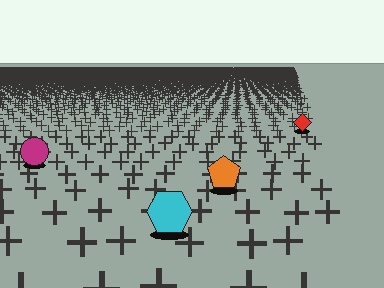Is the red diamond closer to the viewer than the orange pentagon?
No. The orange pentagon is closer — you can tell from the texture gradient: the ground texture is coarser near it.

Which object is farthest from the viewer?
The red diamond is farthest from the viewer. It appears smaller and the ground texture around it is denser.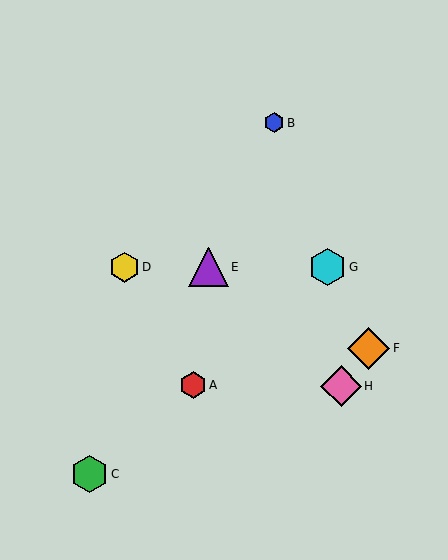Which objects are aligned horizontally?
Objects D, E, G are aligned horizontally.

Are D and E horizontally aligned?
Yes, both are at y≈267.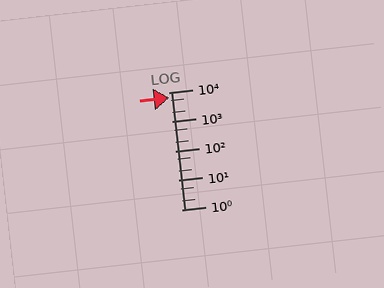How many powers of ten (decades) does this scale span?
The scale spans 4 decades, from 1 to 10000.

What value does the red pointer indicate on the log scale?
The pointer indicates approximately 6300.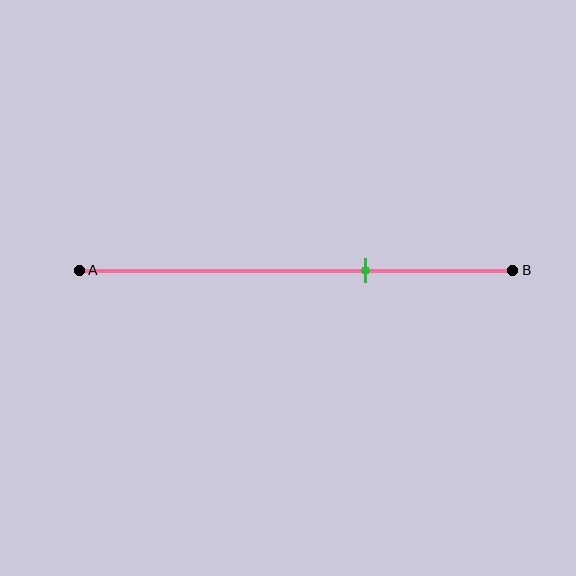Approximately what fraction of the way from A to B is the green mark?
The green mark is approximately 65% of the way from A to B.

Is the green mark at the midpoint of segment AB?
No, the mark is at about 65% from A, not at the 50% midpoint.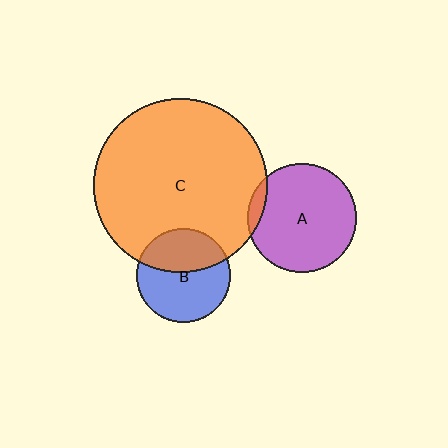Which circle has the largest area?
Circle C (orange).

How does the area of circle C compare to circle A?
Approximately 2.6 times.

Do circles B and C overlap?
Yes.